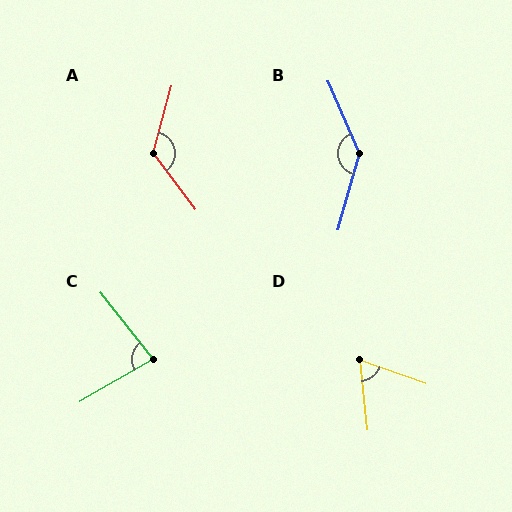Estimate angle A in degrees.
Approximately 128 degrees.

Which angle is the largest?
B, at approximately 141 degrees.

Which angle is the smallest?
D, at approximately 65 degrees.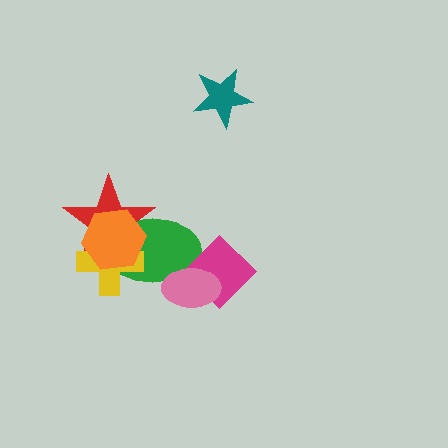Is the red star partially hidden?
Yes, it is partially covered by another shape.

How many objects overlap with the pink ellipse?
2 objects overlap with the pink ellipse.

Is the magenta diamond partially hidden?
Yes, it is partially covered by another shape.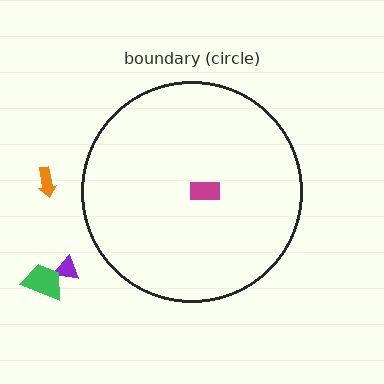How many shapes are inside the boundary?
1 inside, 3 outside.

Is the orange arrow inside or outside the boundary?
Outside.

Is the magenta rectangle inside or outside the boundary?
Inside.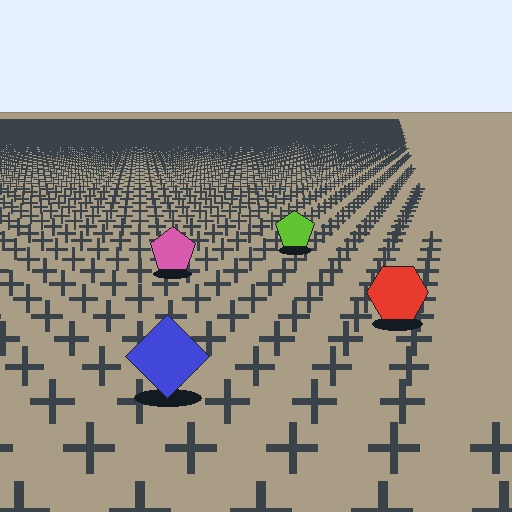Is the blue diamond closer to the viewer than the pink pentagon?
Yes. The blue diamond is closer — you can tell from the texture gradient: the ground texture is coarser near it.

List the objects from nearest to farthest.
From nearest to farthest: the blue diamond, the red hexagon, the pink pentagon, the lime pentagon.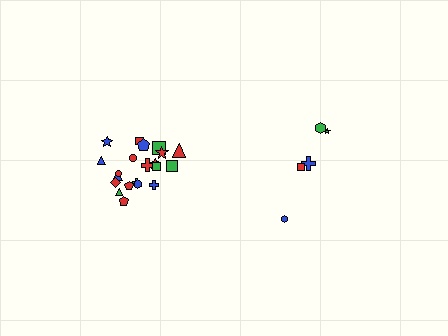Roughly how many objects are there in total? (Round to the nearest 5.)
Roughly 25 objects in total.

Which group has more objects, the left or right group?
The left group.